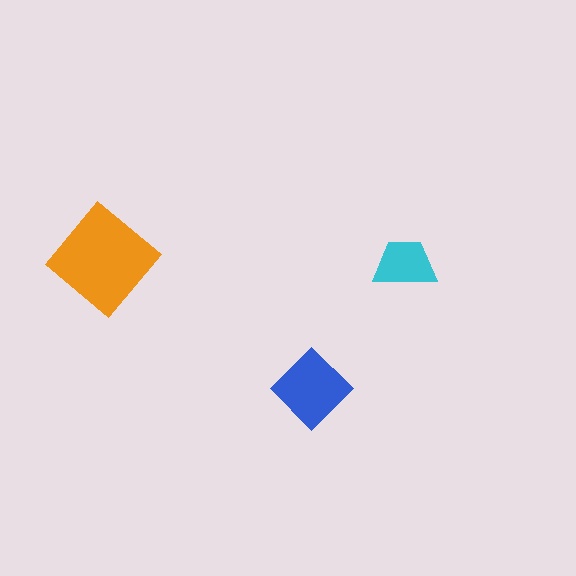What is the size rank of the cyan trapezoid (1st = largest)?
3rd.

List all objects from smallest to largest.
The cyan trapezoid, the blue diamond, the orange diamond.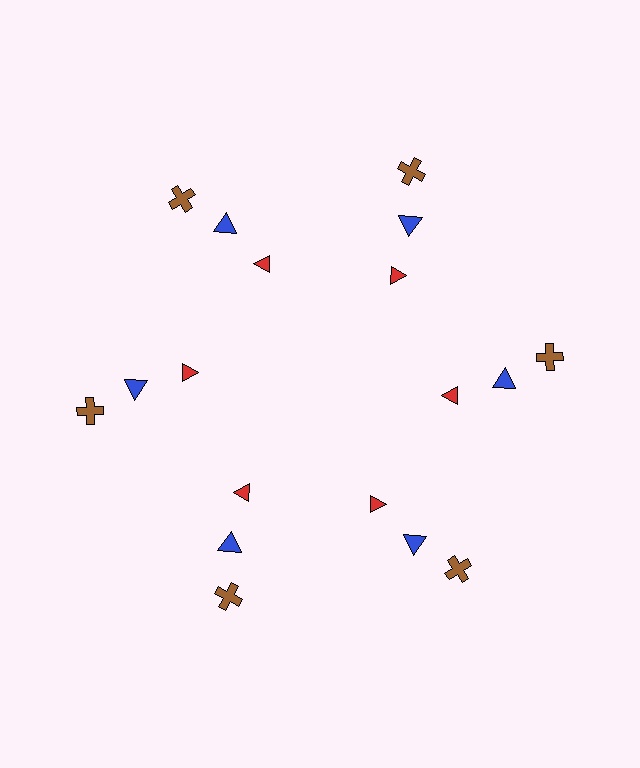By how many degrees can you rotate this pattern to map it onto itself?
The pattern maps onto itself every 60 degrees of rotation.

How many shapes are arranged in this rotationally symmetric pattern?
There are 18 shapes, arranged in 6 groups of 3.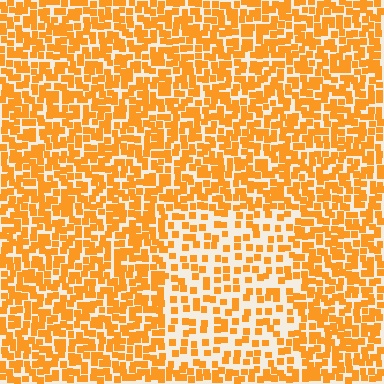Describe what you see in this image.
The image contains small orange elements arranged at two different densities. A rectangle-shaped region is visible where the elements are less densely packed than the surrounding area.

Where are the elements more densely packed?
The elements are more densely packed outside the rectangle boundary.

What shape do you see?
I see a rectangle.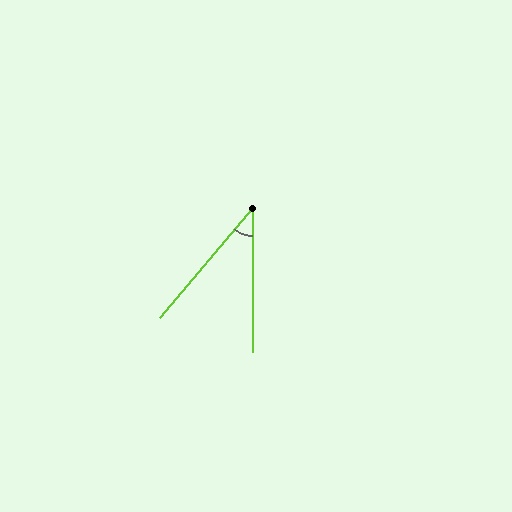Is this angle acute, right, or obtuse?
It is acute.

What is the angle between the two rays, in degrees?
Approximately 40 degrees.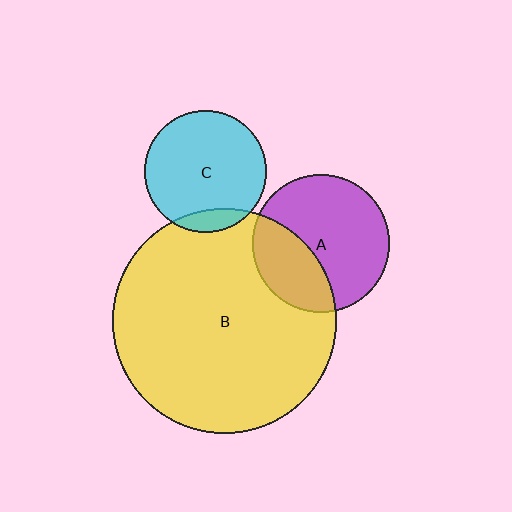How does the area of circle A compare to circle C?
Approximately 1.3 times.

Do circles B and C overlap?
Yes.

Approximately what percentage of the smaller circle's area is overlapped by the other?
Approximately 10%.